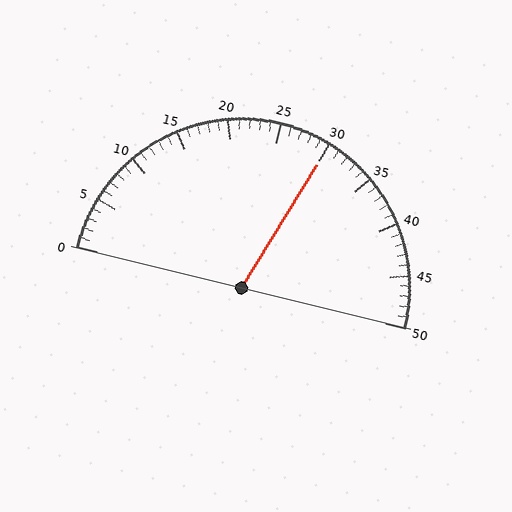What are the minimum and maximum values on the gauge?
The gauge ranges from 0 to 50.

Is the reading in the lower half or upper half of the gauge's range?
The reading is in the upper half of the range (0 to 50).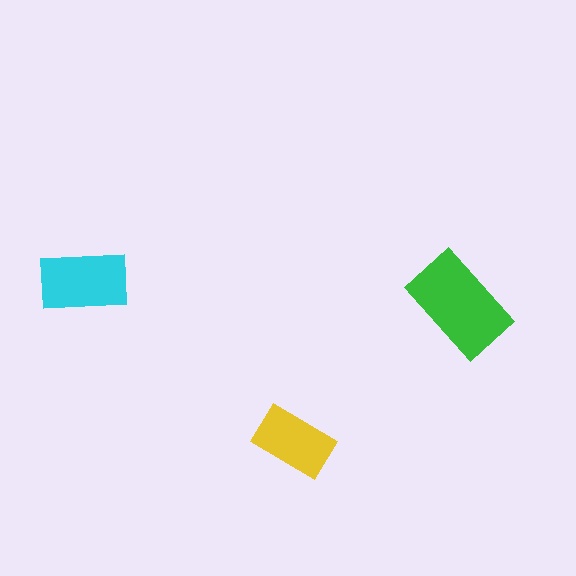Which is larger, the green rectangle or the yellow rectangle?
The green one.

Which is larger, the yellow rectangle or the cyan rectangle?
The cyan one.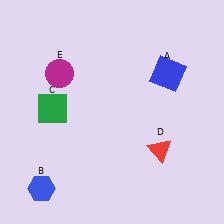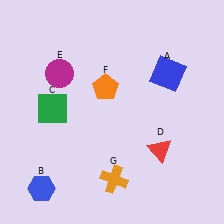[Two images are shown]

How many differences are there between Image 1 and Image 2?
There are 2 differences between the two images.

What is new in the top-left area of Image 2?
An orange pentagon (F) was added in the top-left area of Image 2.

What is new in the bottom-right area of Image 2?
An orange cross (G) was added in the bottom-right area of Image 2.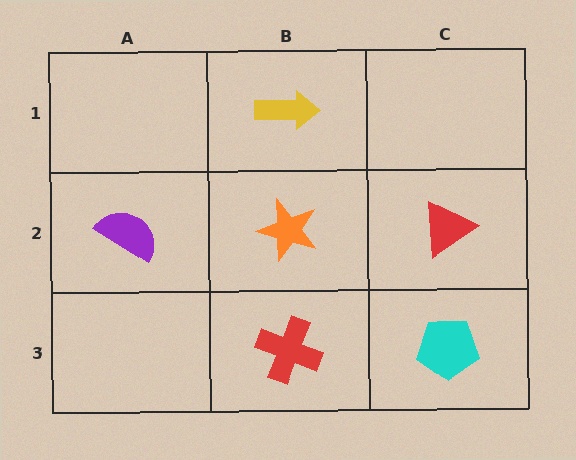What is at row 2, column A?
A purple semicircle.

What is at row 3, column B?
A red cross.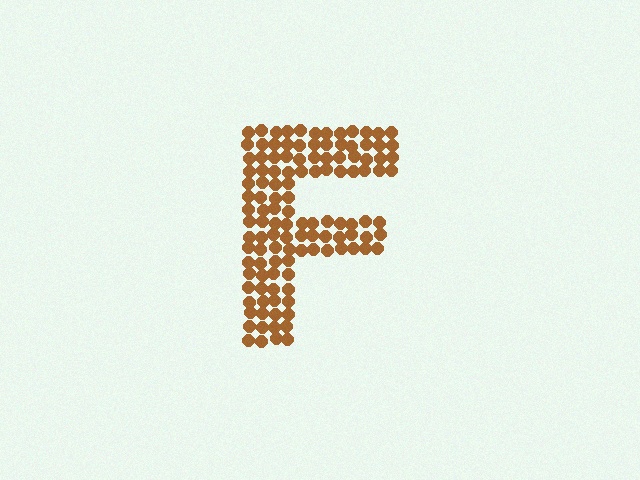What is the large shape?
The large shape is the letter F.